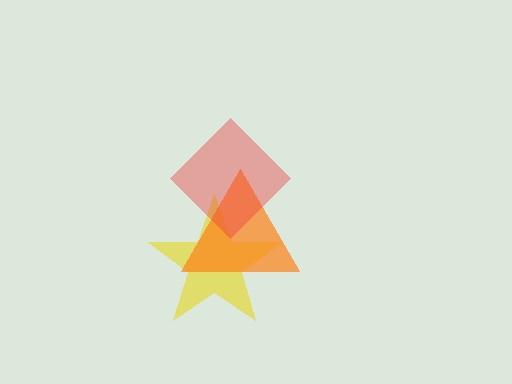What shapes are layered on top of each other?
The layered shapes are: a yellow star, an orange triangle, a red diamond.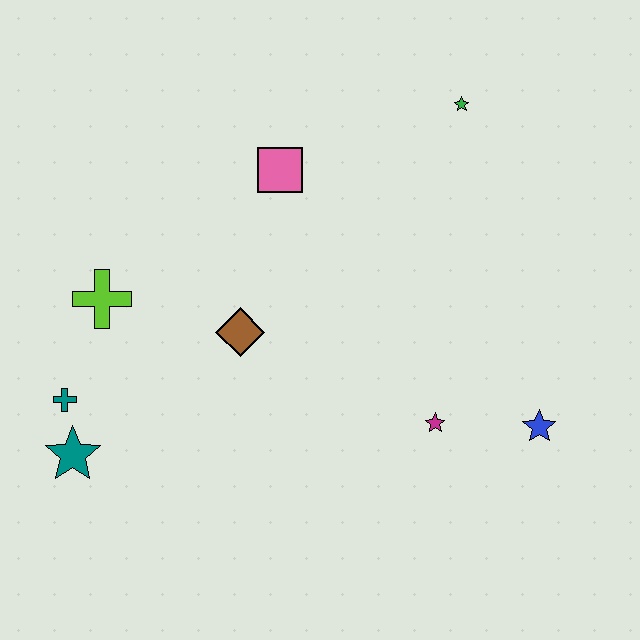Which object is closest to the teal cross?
The teal star is closest to the teal cross.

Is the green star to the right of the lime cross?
Yes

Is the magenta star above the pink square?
No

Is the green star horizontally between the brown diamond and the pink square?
No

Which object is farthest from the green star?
The teal star is farthest from the green star.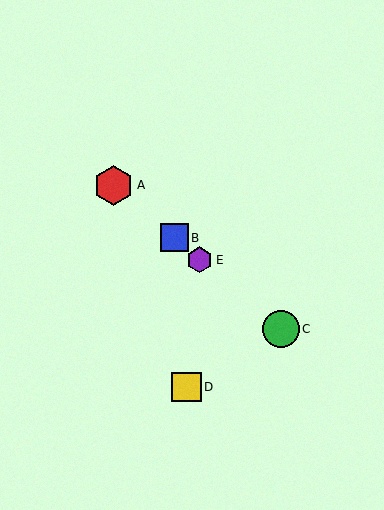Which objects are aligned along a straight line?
Objects A, B, C, E are aligned along a straight line.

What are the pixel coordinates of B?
Object B is at (174, 238).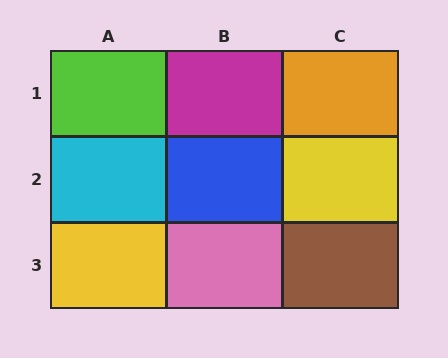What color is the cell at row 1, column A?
Lime.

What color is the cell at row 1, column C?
Orange.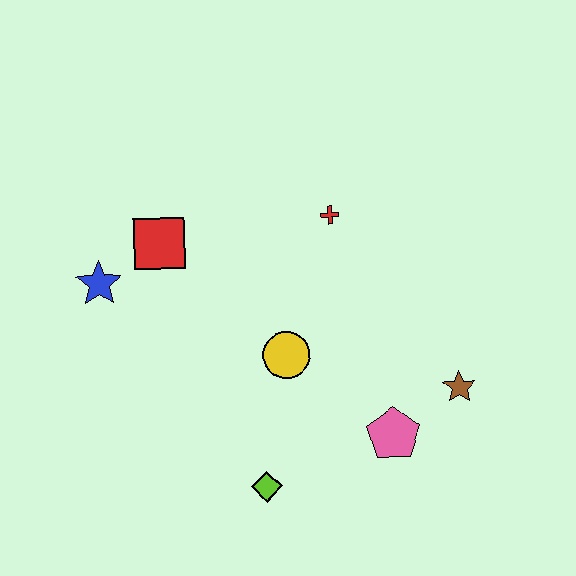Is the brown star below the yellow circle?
Yes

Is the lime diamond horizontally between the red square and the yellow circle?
Yes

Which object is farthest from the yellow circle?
The blue star is farthest from the yellow circle.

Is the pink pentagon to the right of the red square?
Yes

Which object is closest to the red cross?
The yellow circle is closest to the red cross.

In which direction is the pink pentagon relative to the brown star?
The pink pentagon is to the left of the brown star.